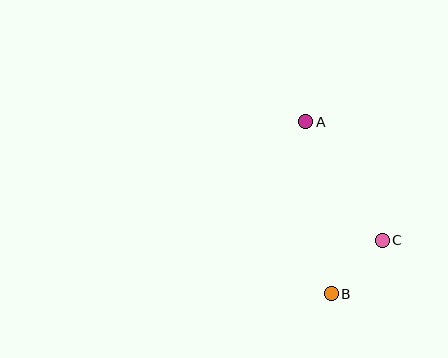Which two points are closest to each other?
Points B and C are closest to each other.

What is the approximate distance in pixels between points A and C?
The distance between A and C is approximately 141 pixels.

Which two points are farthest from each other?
Points A and B are farthest from each other.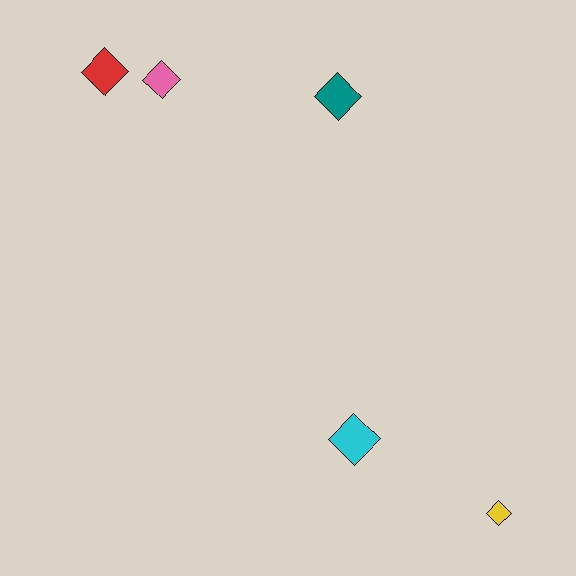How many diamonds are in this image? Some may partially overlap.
There are 5 diamonds.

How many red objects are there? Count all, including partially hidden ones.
There is 1 red object.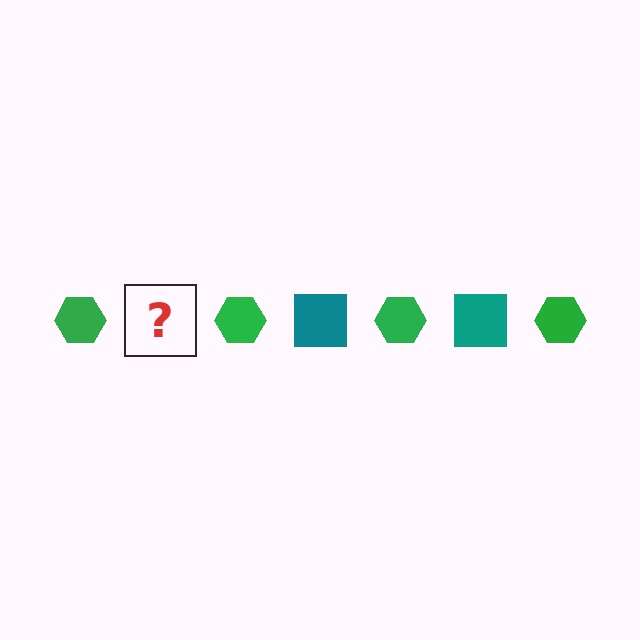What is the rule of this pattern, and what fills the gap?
The rule is that the pattern alternates between green hexagon and teal square. The gap should be filled with a teal square.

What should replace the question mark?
The question mark should be replaced with a teal square.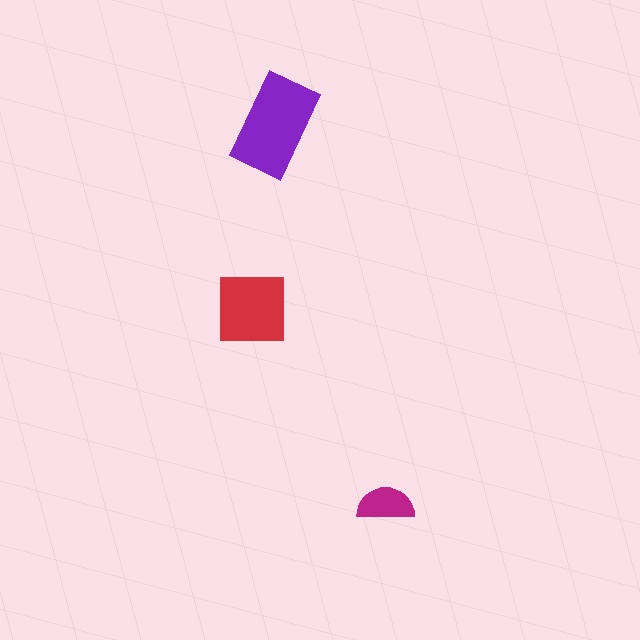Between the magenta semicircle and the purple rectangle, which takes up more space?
The purple rectangle.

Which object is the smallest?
The magenta semicircle.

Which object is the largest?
The purple rectangle.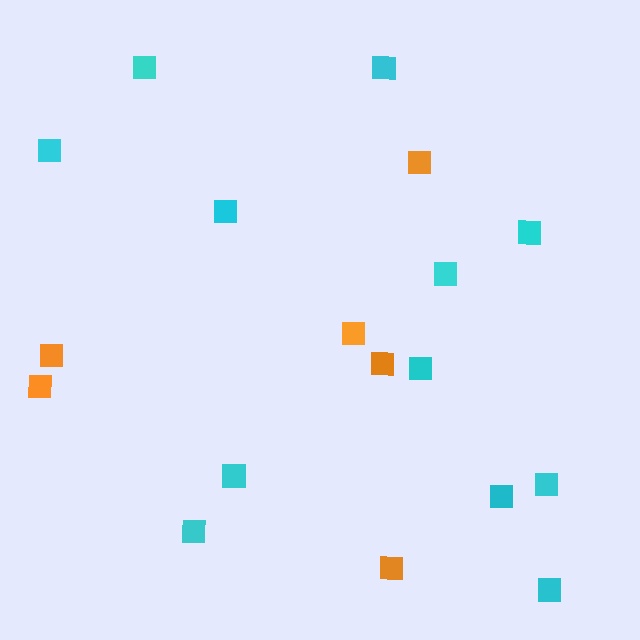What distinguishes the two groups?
There are 2 groups: one group of cyan squares (12) and one group of orange squares (6).